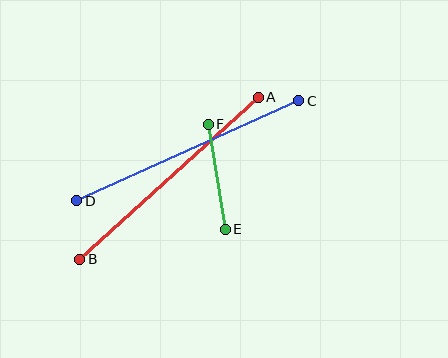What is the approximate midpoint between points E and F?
The midpoint is at approximately (217, 177) pixels.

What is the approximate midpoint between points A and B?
The midpoint is at approximately (169, 178) pixels.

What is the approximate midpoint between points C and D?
The midpoint is at approximately (188, 151) pixels.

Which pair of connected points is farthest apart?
Points C and D are farthest apart.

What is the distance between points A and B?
The distance is approximately 241 pixels.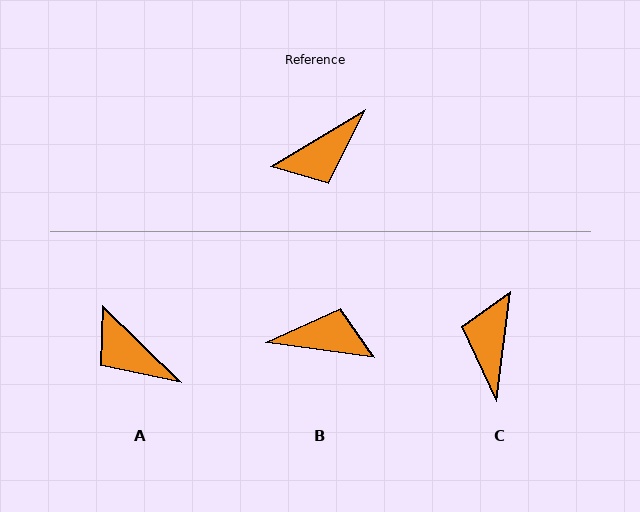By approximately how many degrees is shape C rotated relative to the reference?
Approximately 128 degrees clockwise.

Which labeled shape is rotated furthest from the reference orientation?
B, about 141 degrees away.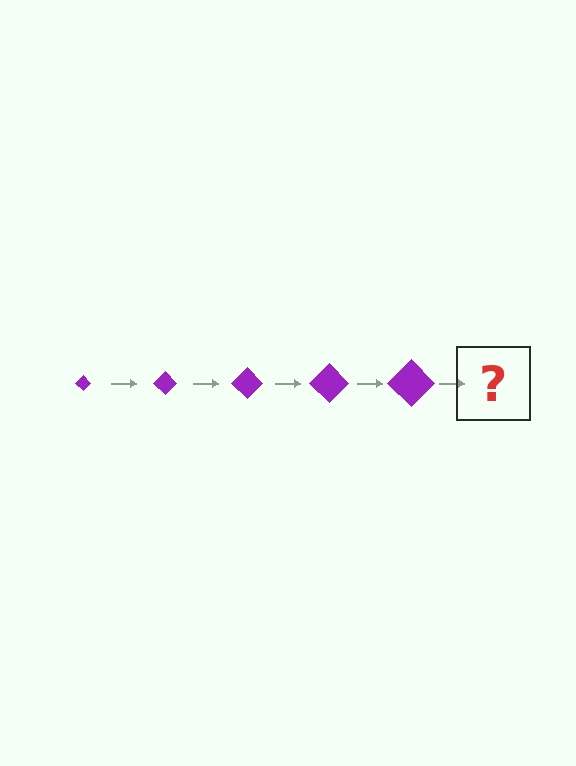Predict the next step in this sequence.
The next step is a purple diamond, larger than the previous one.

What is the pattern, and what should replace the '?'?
The pattern is that the diamond gets progressively larger each step. The '?' should be a purple diamond, larger than the previous one.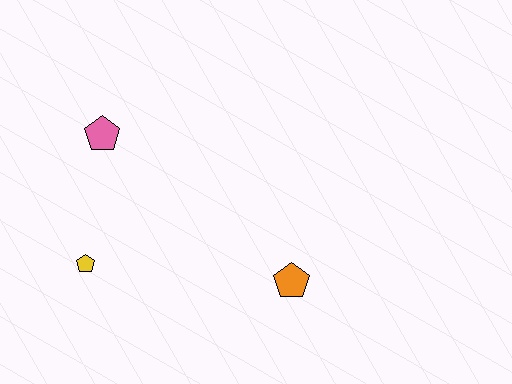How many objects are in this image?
There are 3 objects.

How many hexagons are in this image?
There are no hexagons.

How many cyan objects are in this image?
There are no cyan objects.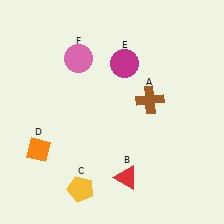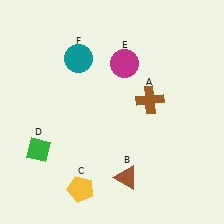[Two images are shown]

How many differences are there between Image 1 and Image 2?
There are 3 differences between the two images.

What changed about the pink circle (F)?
In Image 1, F is pink. In Image 2, it changed to teal.